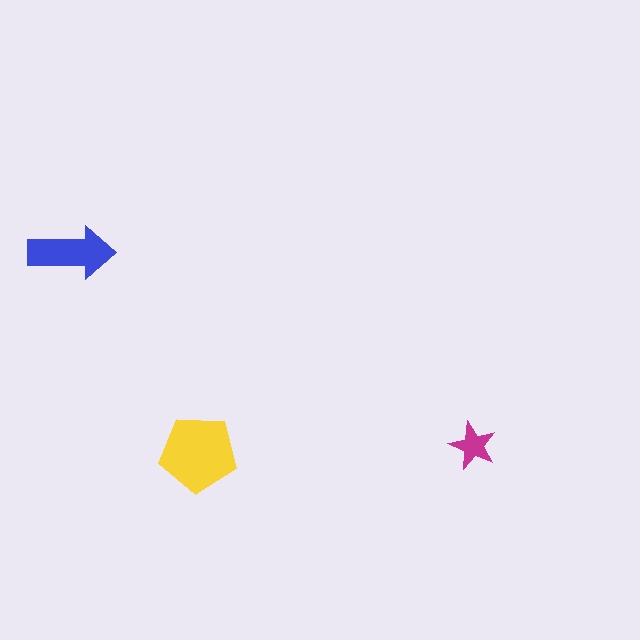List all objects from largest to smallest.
The yellow pentagon, the blue arrow, the magenta star.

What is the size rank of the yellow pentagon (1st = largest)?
1st.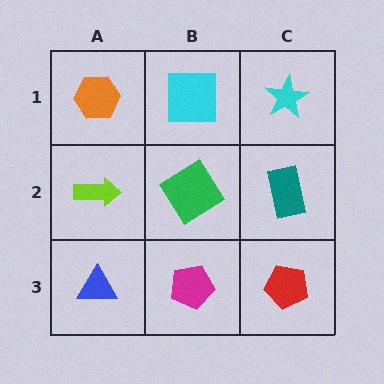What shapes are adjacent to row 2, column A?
An orange hexagon (row 1, column A), a blue triangle (row 3, column A), a green diamond (row 2, column B).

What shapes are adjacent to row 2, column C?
A cyan star (row 1, column C), a red pentagon (row 3, column C), a green diamond (row 2, column B).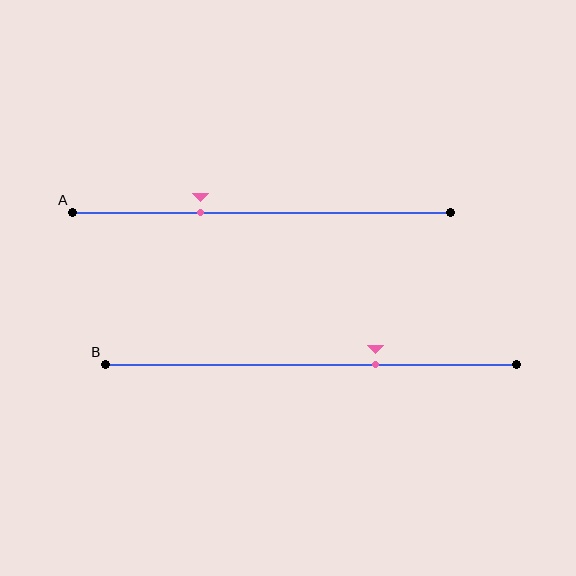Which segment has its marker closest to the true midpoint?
Segment B has its marker closest to the true midpoint.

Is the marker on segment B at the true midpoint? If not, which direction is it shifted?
No, the marker on segment B is shifted to the right by about 16% of the segment length.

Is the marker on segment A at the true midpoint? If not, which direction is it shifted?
No, the marker on segment A is shifted to the left by about 16% of the segment length.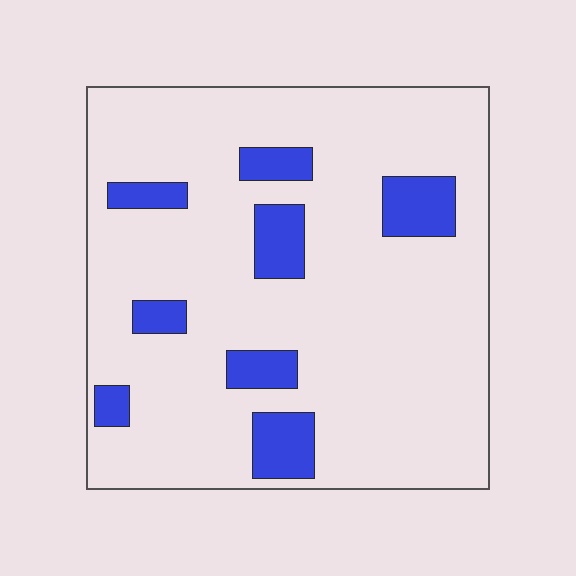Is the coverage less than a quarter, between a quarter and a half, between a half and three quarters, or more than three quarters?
Less than a quarter.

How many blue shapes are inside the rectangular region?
8.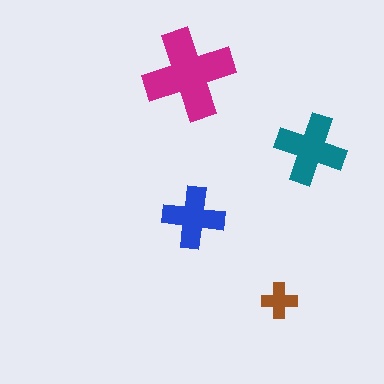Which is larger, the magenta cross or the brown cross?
The magenta one.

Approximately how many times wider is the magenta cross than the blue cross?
About 1.5 times wider.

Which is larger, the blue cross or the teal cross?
The teal one.